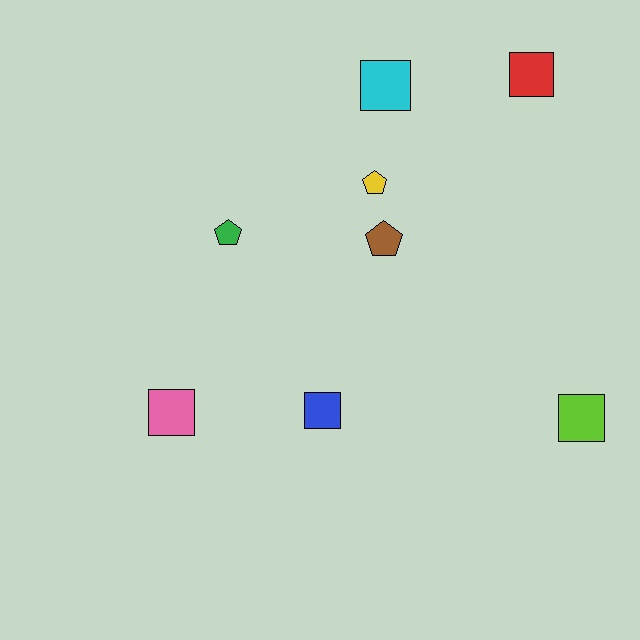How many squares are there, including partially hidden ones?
There are 5 squares.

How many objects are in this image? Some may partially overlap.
There are 8 objects.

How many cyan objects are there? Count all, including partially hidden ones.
There is 1 cyan object.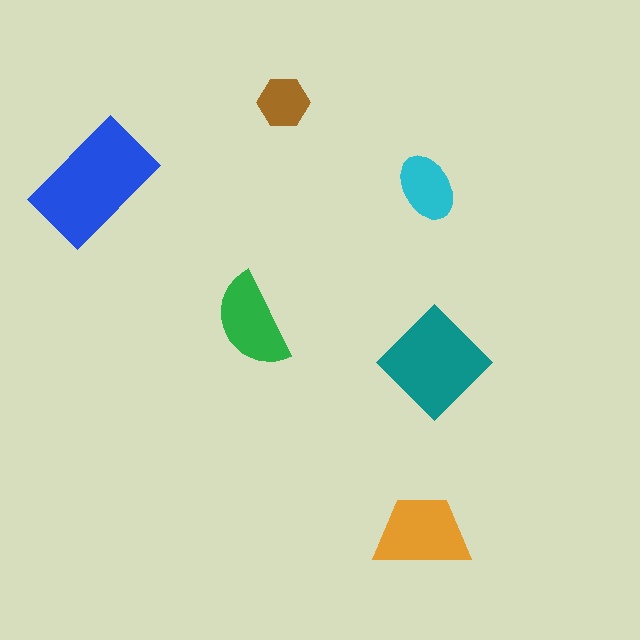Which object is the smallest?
The brown hexagon.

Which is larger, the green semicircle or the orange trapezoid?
The orange trapezoid.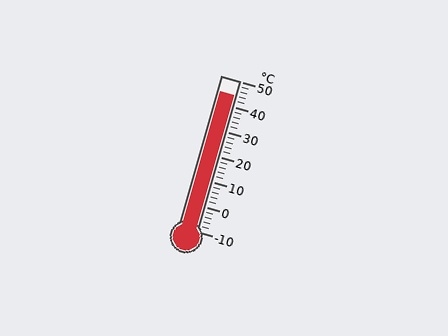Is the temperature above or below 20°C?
The temperature is above 20°C.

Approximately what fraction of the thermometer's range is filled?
The thermometer is filled to approximately 90% of its range.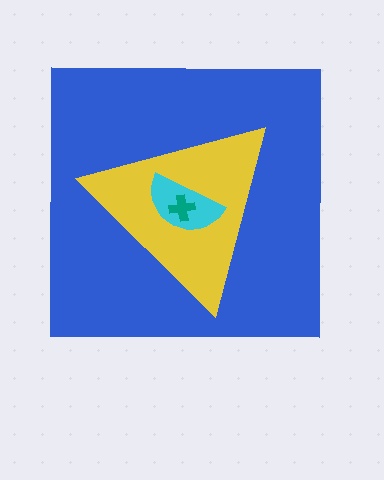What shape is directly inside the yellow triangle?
The cyan semicircle.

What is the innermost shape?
The teal cross.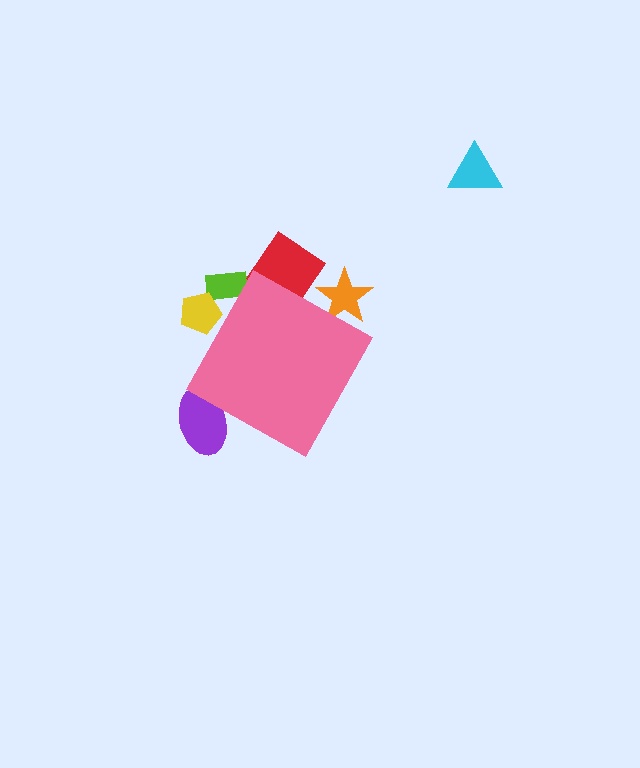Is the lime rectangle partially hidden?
Yes, the lime rectangle is partially hidden behind the pink diamond.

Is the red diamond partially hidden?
Yes, the red diamond is partially hidden behind the pink diamond.